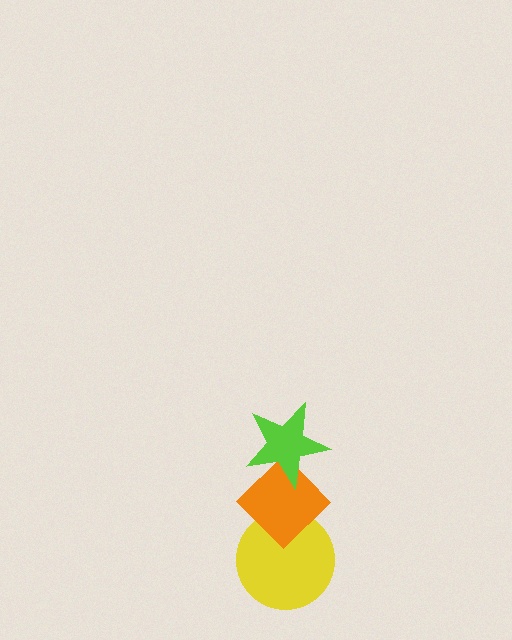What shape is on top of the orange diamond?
The lime star is on top of the orange diamond.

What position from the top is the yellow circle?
The yellow circle is 3rd from the top.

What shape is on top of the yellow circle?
The orange diamond is on top of the yellow circle.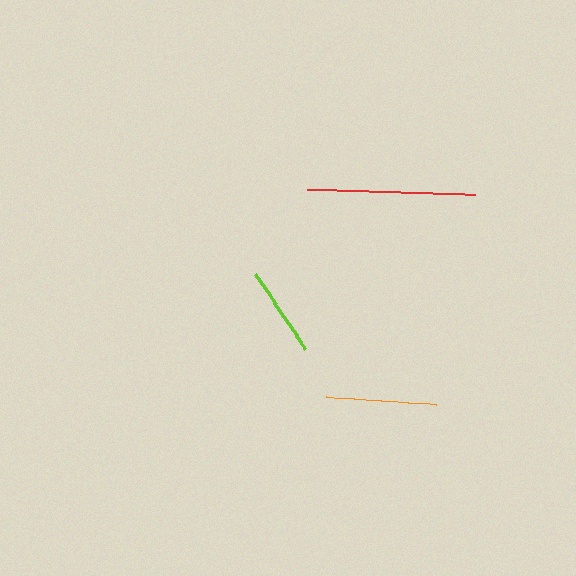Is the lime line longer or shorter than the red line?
The red line is longer than the lime line.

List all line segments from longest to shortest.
From longest to shortest: red, orange, lime.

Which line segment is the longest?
The red line is the longest at approximately 169 pixels.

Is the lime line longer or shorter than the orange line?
The orange line is longer than the lime line.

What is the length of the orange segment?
The orange segment is approximately 111 pixels long.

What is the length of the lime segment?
The lime segment is approximately 89 pixels long.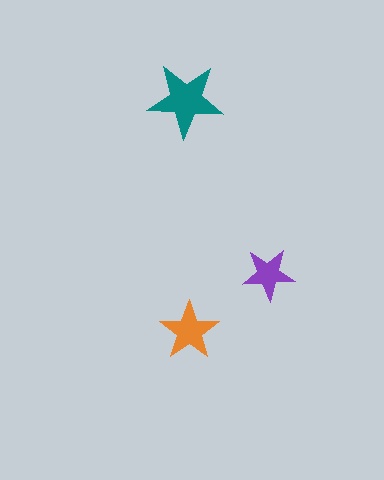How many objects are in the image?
There are 3 objects in the image.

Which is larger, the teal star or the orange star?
The teal one.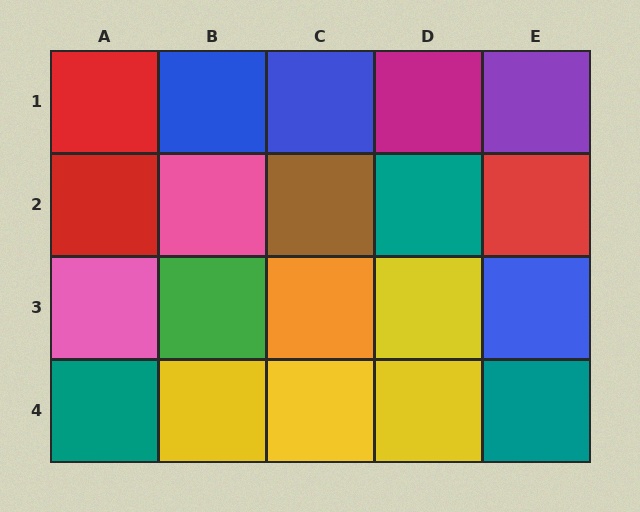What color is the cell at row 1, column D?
Magenta.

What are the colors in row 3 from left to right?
Pink, green, orange, yellow, blue.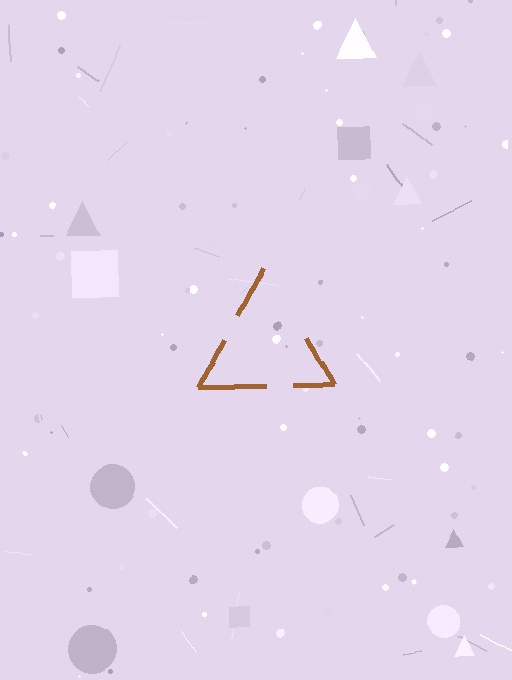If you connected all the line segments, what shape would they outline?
They would outline a triangle.